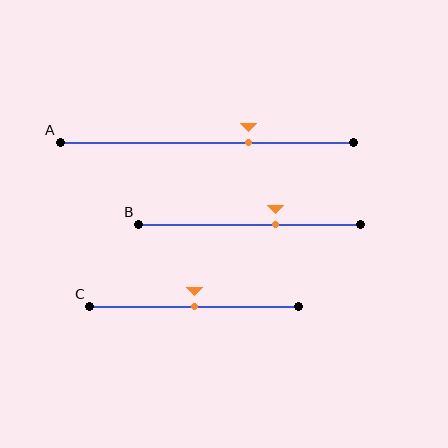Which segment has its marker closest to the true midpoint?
Segment C has its marker closest to the true midpoint.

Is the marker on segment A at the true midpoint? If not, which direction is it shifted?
No, the marker on segment A is shifted to the right by about 14% of the segment length.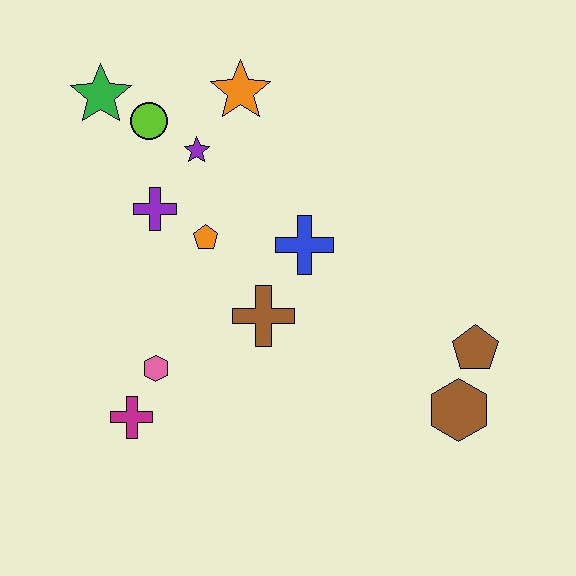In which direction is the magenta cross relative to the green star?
The magenta cross is below the green star.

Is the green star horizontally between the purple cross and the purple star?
No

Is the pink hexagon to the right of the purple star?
No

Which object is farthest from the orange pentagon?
The brown hexagon is farthest from the orange pentagon.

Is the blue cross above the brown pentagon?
Yes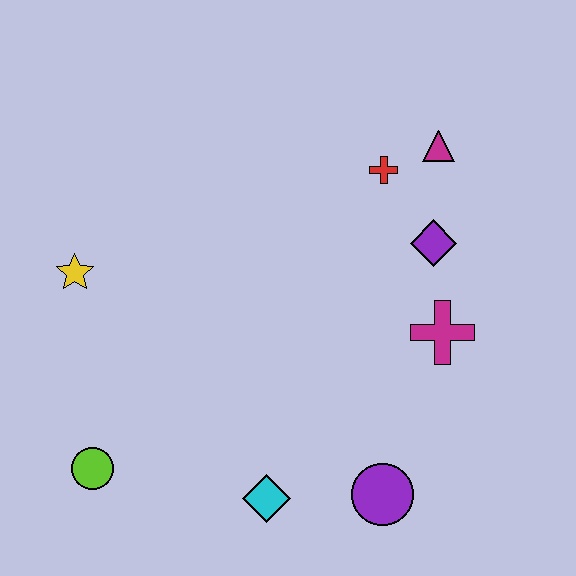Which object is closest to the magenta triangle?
The red cross is closest to the magenta triangle.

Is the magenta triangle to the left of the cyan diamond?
No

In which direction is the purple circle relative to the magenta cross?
The purple circle is below the magenta cross.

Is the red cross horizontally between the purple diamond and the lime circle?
Yes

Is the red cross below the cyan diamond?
No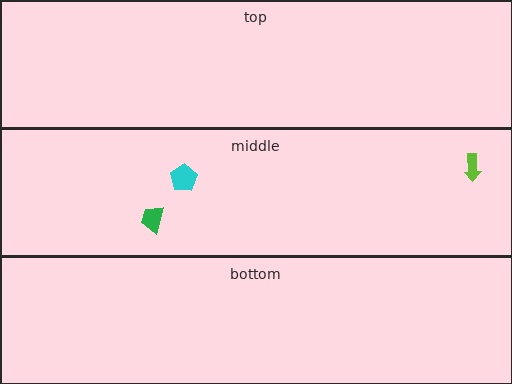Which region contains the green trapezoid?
The middle region.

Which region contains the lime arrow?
The middle region.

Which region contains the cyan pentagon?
The middle region.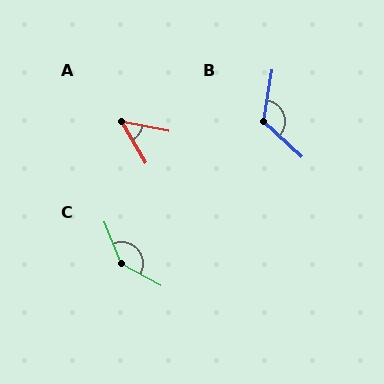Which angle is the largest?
C, at approximately 140 degrees.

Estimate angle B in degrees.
Approximately 123 degrees.